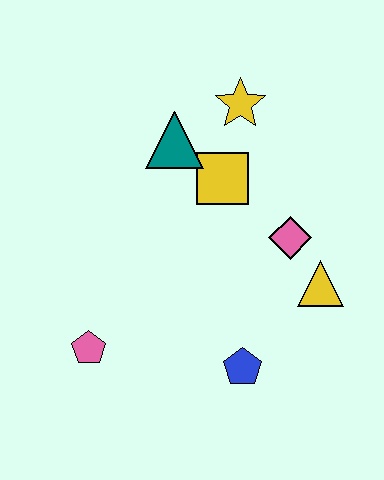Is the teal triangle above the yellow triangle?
Yes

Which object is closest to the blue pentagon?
The yellow triangle is closest to the blue pentagon.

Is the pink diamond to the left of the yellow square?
No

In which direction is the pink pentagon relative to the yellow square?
The pink pentagon is below the yellow square.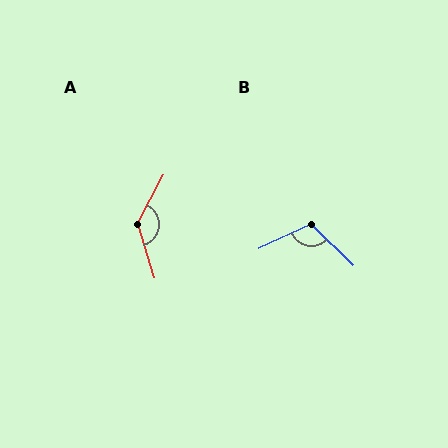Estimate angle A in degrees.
Approximately 135 degrees.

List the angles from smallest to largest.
B (111°), A (135°).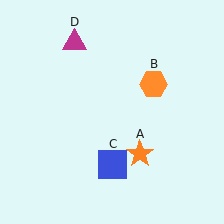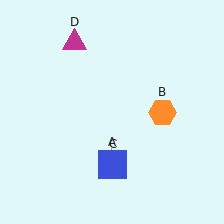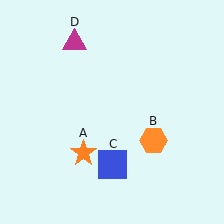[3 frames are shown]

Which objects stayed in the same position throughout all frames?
Blue square (object C) and magenta triangle (object D) remained stationary.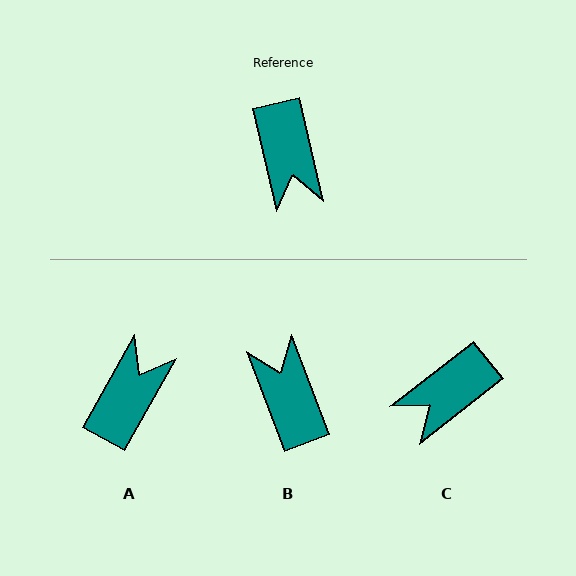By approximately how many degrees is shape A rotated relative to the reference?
Approximately 138 degrees counter-clockwise.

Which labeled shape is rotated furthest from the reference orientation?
B, about 172 degrees away.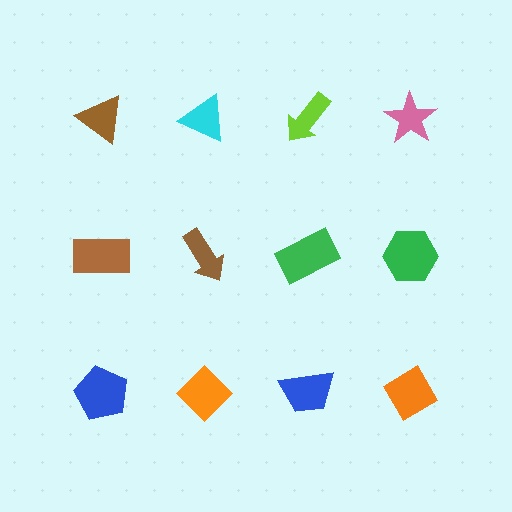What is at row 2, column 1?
A brown rectangle.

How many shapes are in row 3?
4 shapes.